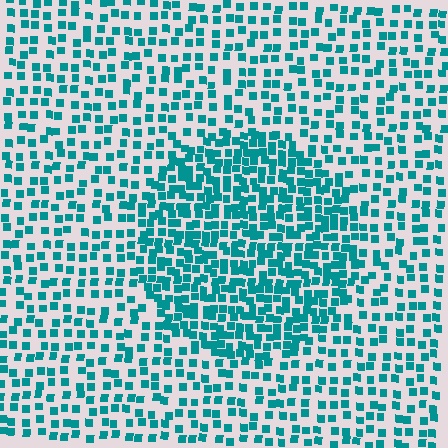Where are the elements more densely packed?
The elements are more densely packed inside the circle boundary.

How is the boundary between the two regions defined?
The boundary is defined by a change in element density (approximately 1.9x ratio). All elements are the same color, size, and shape.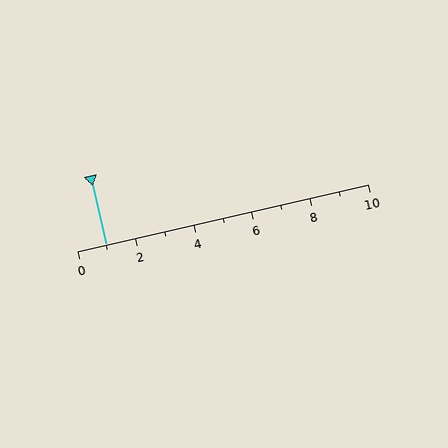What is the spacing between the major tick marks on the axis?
The major ticks are spaced 2 apart.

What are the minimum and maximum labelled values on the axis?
The axis runs from 0 to 10.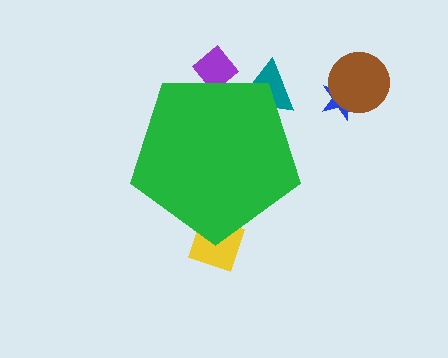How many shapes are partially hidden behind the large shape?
3 shapes are partially hidden.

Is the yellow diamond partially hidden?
Yes, the yellow diamond is partially hidden behind the green pentagon.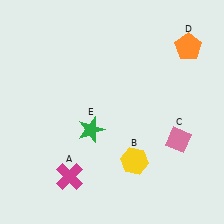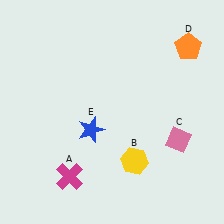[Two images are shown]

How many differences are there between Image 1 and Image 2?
There is 1 difference between the two images.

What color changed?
The star (E) changed from green in Image 1 to blue in Image 2.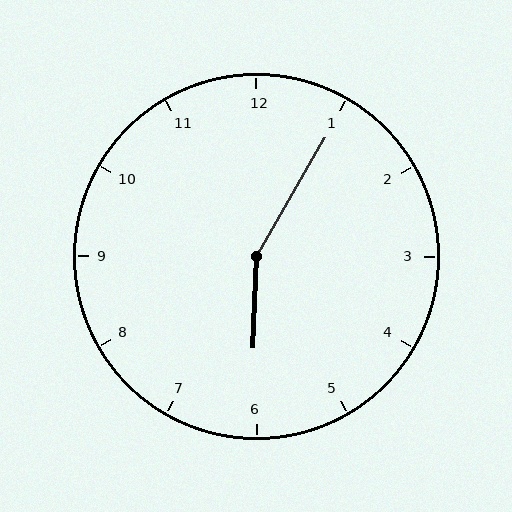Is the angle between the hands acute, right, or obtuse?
It is obtuse.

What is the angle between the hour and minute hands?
Approximately 152 degrees.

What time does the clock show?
6:05.